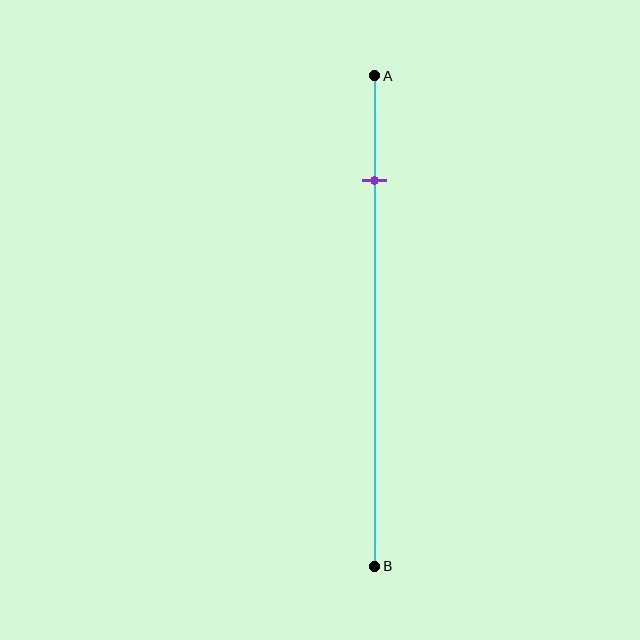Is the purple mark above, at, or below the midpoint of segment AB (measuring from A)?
The purple mark is above the midpoint of segment AB.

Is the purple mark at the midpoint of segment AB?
No, the mark is at about 20% from A, not at the 50% midpoint.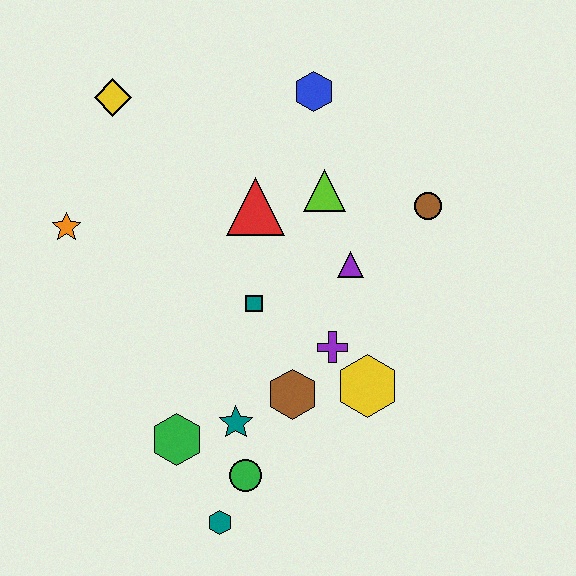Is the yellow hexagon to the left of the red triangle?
No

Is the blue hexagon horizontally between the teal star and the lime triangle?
Yes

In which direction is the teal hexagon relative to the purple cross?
The teal hexagon is below the purple cross.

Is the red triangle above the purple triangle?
Yes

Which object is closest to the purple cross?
The yellow hexagon is closest to the purple cross.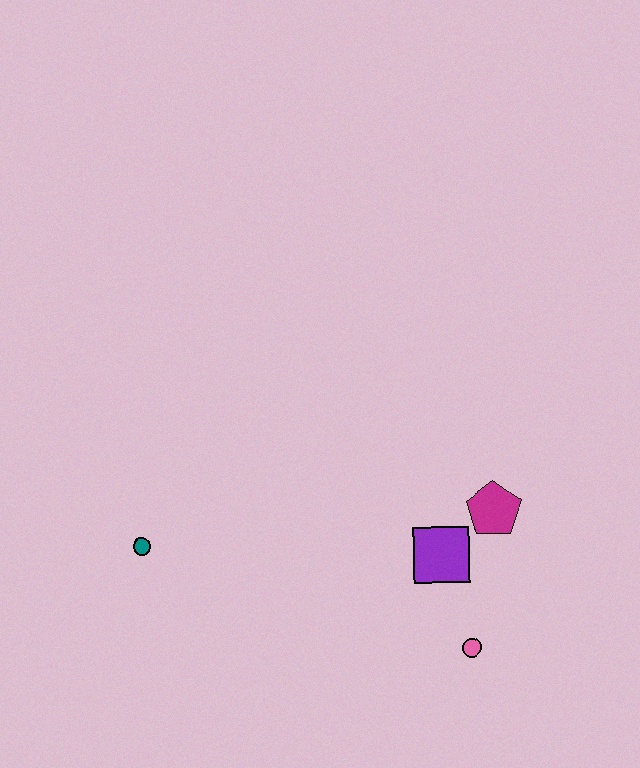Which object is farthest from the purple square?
The teal circle is farthest from the purple square.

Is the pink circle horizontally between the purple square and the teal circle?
No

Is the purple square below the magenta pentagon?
Yes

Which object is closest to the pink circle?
The purple square is closest to the pink circle.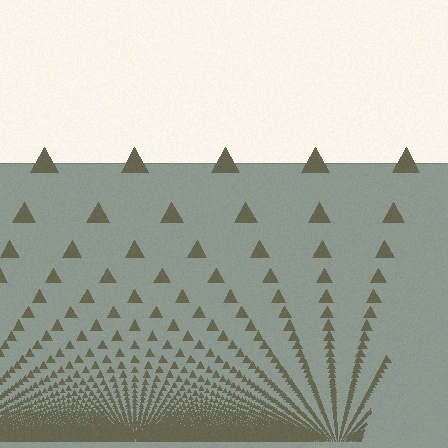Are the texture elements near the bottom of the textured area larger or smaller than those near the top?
Smaller. The gradient is inverted — elements near the bottom are smaller and denser.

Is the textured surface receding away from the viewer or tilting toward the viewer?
The surface appears to tilt toward the viewer. Texture elements get larger and sparser toward the top.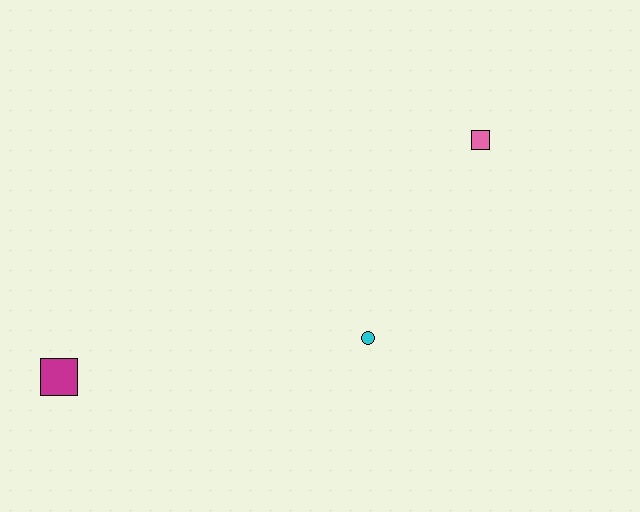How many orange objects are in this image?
There are no orange objects.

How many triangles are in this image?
There are no triangles.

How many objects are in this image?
There are 3 objects.